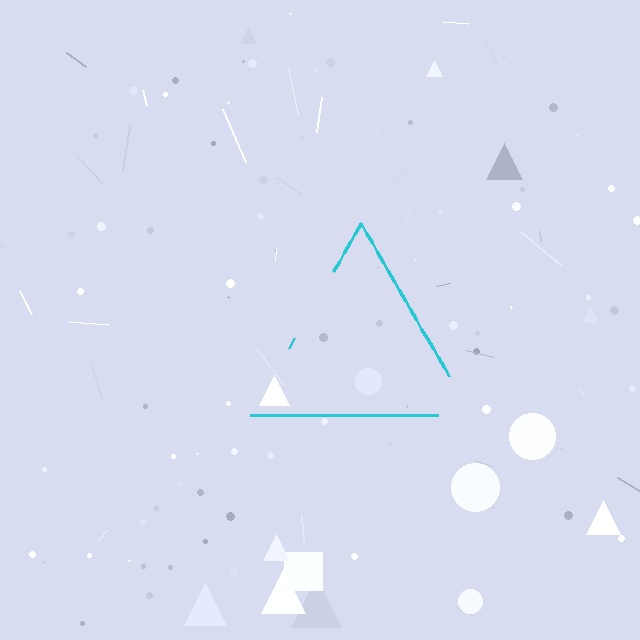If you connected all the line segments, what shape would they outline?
They would outline a triangle.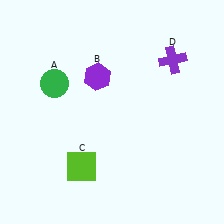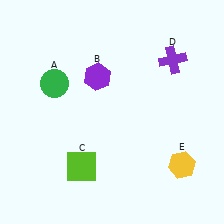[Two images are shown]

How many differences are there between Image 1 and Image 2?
There is 1 difference between the two images.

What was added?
A yellow hexagon (E) was added in Image 2.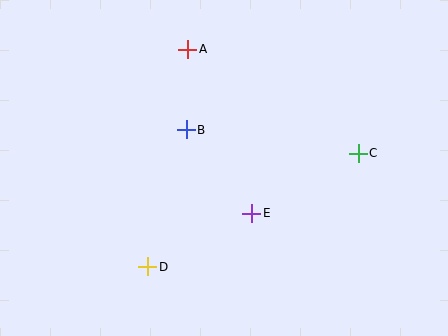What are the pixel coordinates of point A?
Point A is at (188, 49).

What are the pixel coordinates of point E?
Point E is at (252, 213).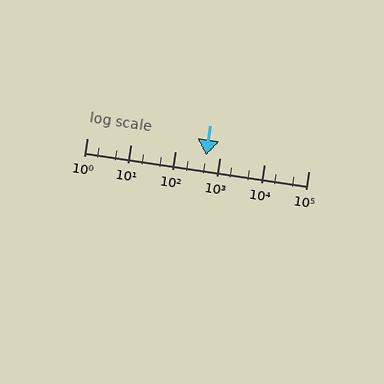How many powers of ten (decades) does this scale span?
The scale spans 5 decades, from 1 to 100000.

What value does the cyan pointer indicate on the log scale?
The pointer indicates approximately 500.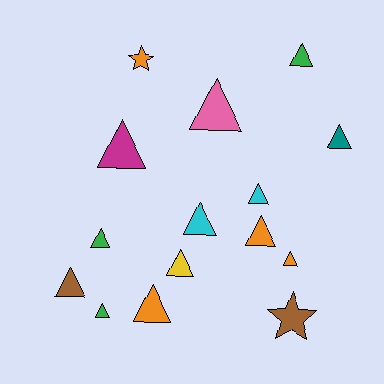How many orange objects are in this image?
There are 4 orange objects.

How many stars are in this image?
There are 2 stars.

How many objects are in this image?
There are 15 objects.